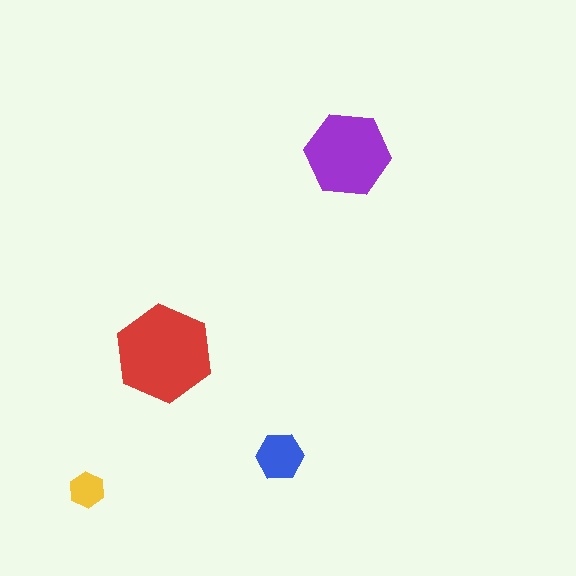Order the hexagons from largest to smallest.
the red one, the purple one, the blue one, the yellow one.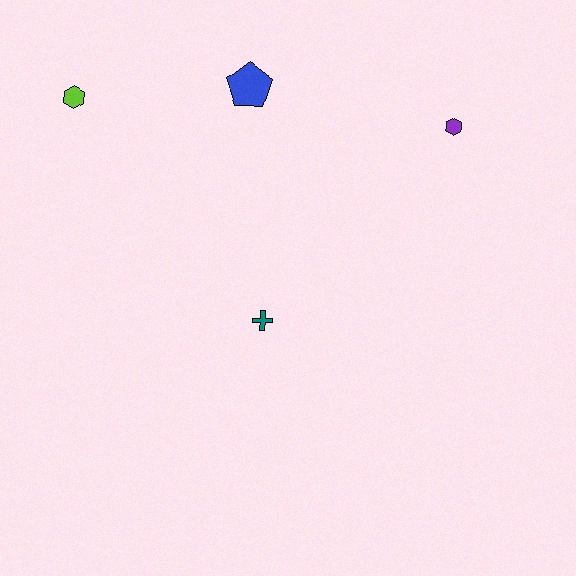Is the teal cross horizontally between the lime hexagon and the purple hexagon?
Yes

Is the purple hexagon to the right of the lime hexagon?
Yes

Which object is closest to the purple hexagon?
The blue pentagon is closest to the purple hexagon.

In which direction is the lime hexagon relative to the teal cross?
The lime hexagon is above the teal cross.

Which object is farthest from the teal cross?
The lime hexagon is farthest from the teal cross.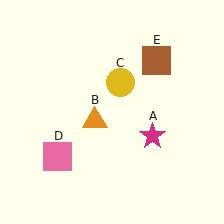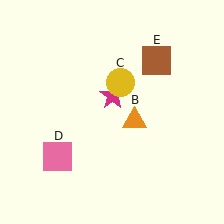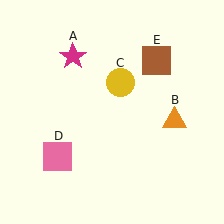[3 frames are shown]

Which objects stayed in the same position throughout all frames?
Yellow circle (object C) and pink square (object D) and brown square (object E) remained stationary.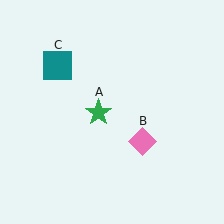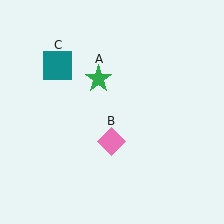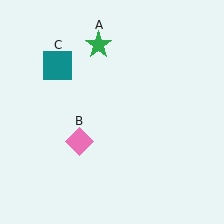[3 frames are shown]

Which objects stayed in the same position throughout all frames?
Teal square (object C) remained stationary.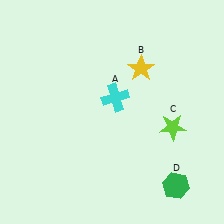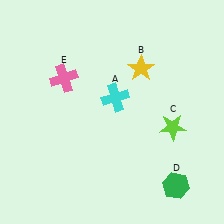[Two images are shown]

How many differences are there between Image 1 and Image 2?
There is 1 difference between the two images.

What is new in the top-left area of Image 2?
A pink cross (E) was added in the top-left area of Image 2.